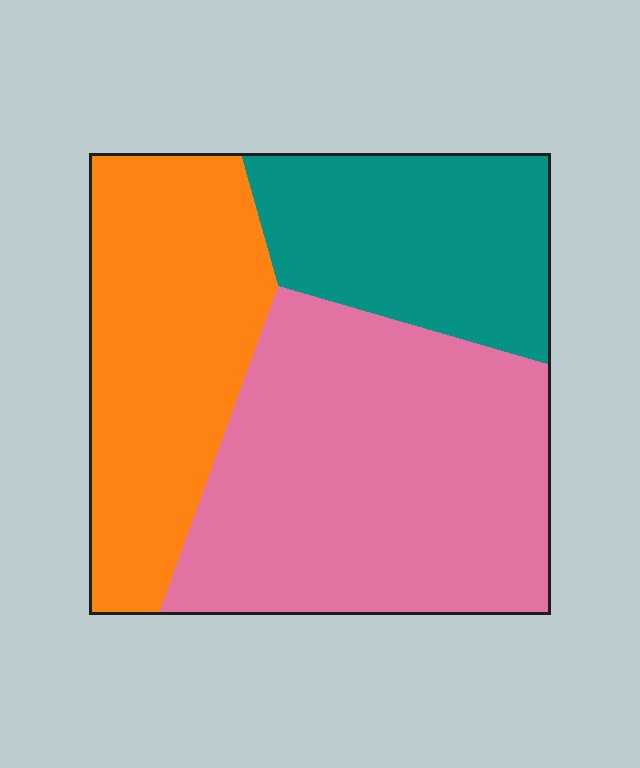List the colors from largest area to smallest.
From largest to smallest: pink, orange, teal.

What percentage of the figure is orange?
Orange covers roughly 30% of the figure.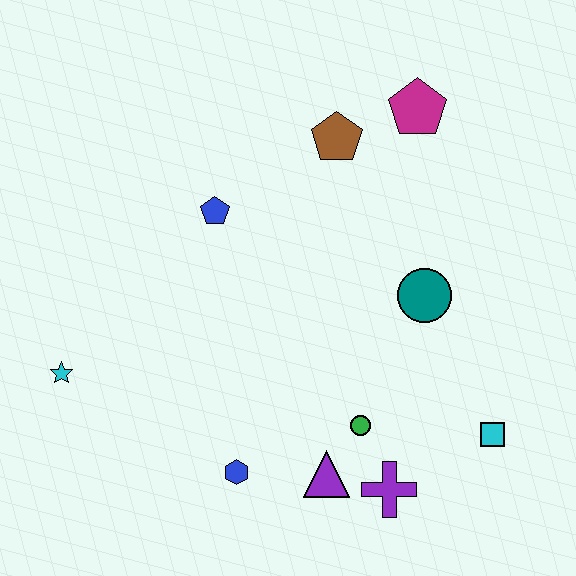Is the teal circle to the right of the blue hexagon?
Yes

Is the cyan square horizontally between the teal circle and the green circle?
No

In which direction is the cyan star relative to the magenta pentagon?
The cyan star is to the left of the magenta pentagon.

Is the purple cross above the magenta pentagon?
No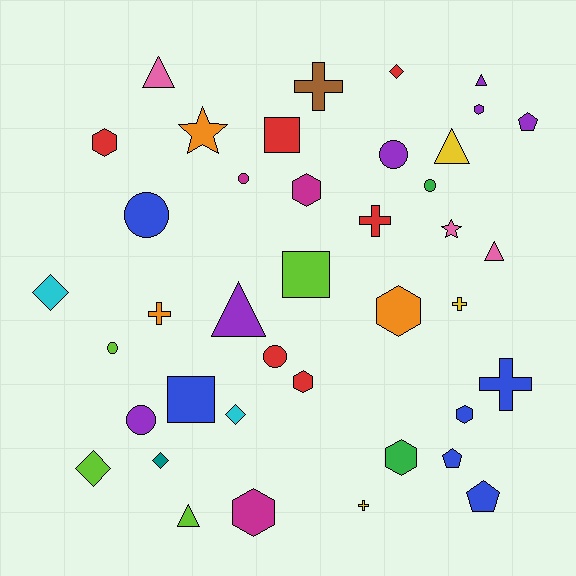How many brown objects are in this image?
There is 1 brown object.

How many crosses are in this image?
There are 6 crosses.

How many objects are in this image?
There are 40 objects.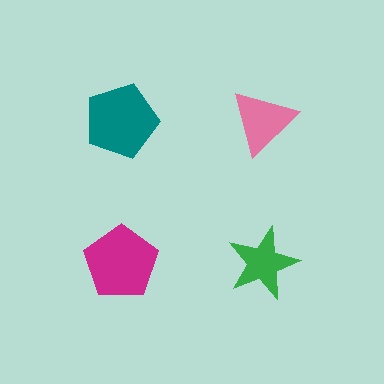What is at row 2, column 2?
A green star.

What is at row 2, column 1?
A magenta pentagon.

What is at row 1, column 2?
A pink triangle.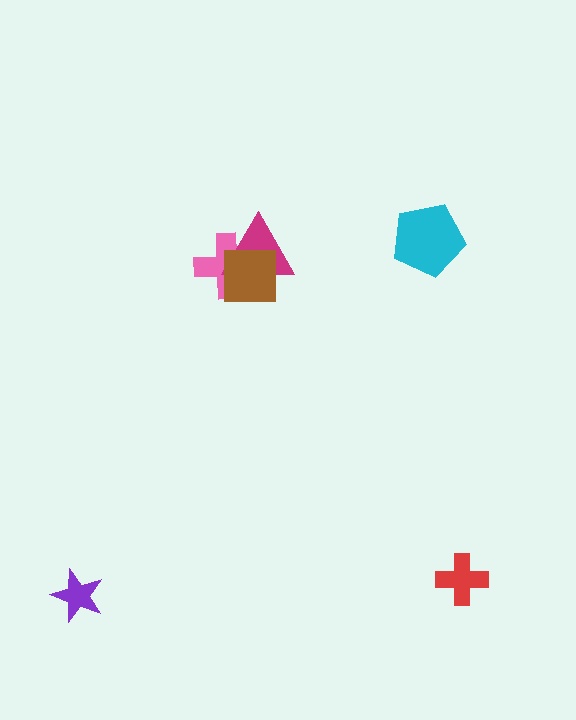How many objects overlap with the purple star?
0 objects overlap with the purple star.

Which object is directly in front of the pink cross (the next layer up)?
The magenta triangle is directly in front of the pink cross.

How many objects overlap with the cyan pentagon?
0 objects overlap with the cyan pentagon.